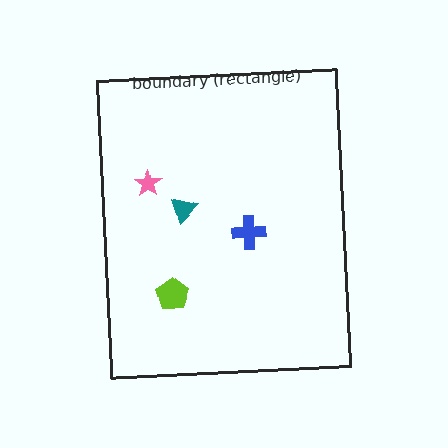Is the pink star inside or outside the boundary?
Inside.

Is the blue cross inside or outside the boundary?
Inside.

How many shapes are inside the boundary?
4 inside, 0 outside.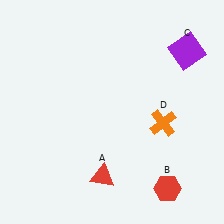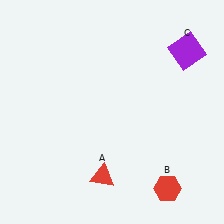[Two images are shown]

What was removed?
The orange cross (D) was removed in Image 2.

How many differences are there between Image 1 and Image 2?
There is 1 difference between the two images.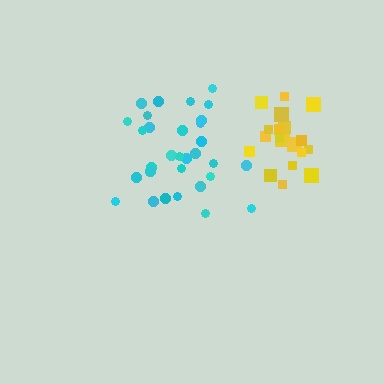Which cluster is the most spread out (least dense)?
Cyan.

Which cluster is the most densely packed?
Yellow.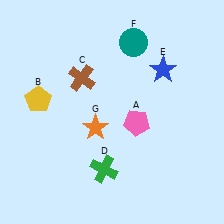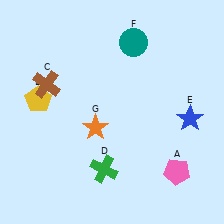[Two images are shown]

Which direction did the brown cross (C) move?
The brown cross (C) moved left.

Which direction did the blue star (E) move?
The blue star (E) moved down.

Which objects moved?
The objects that moved are: the pink pentagon (A), the brown cross (C), the blue star (E).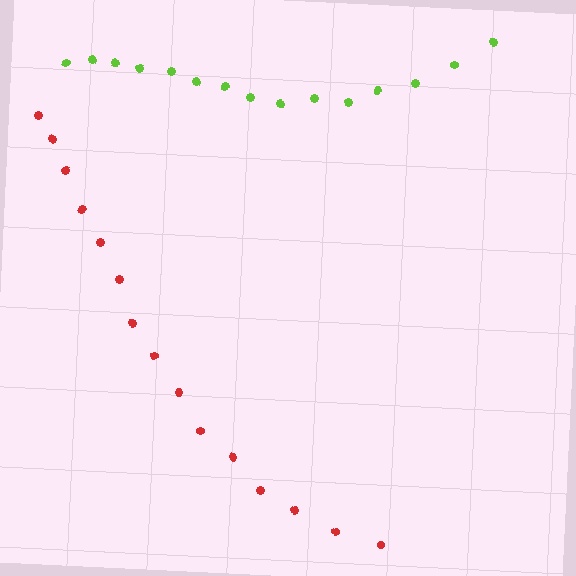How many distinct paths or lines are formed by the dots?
There are 2 distinct paths.